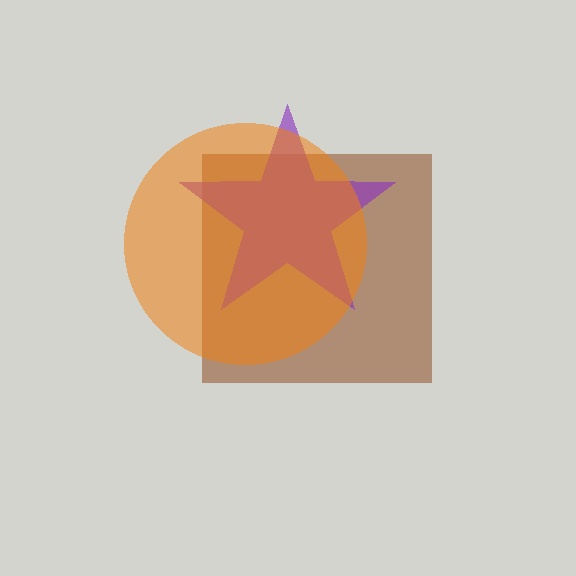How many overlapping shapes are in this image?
There are 3 overlapping shapes in the image.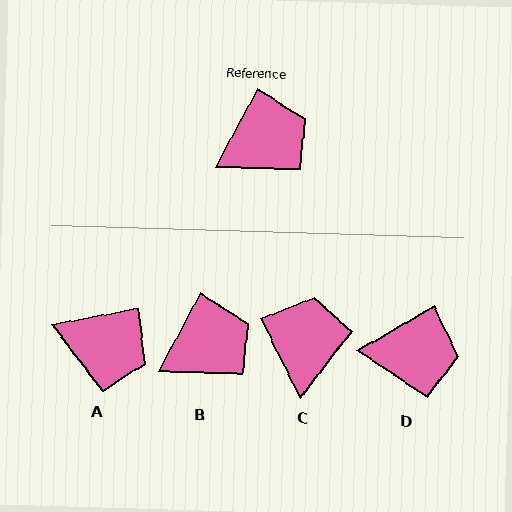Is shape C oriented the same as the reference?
No, it is off by about 55 degrees.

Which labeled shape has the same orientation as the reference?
B.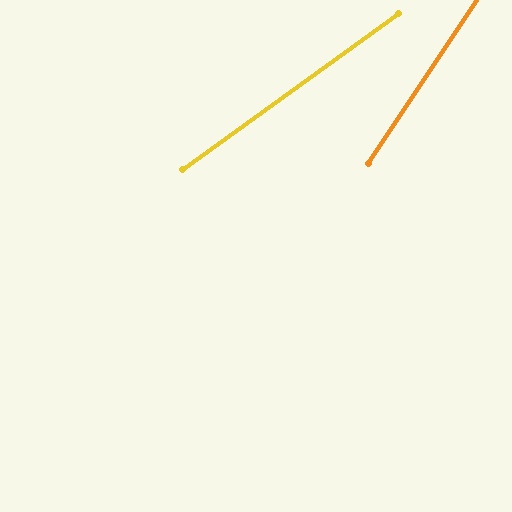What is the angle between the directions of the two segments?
Approximately 21 degrees.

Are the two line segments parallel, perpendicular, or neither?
Neither parallel nor perpendicular — they differ by about 21°.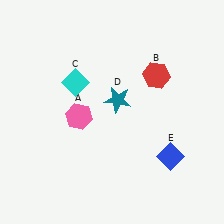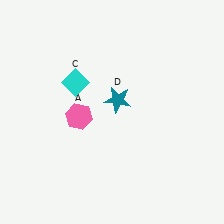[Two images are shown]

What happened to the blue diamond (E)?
The blue diamond (E) was removed in Image 2. It was in the bottom-right area of Image 1.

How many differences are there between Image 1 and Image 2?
There are 2 differences between the two images.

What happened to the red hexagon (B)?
The red hexagon (B) was removed in Image 2. It was in the top-right area of Image 1.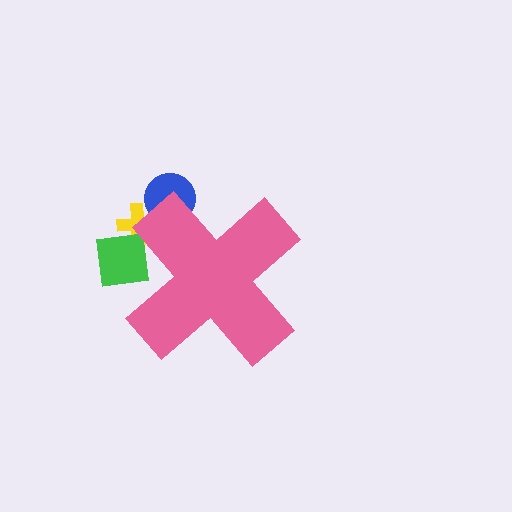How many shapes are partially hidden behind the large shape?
3 shapes are partially hidden.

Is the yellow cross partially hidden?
Yes, the yellow cross is partially hidden behind the pink cross.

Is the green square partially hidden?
Yes, the green square is partially hidden behind the pink cross.